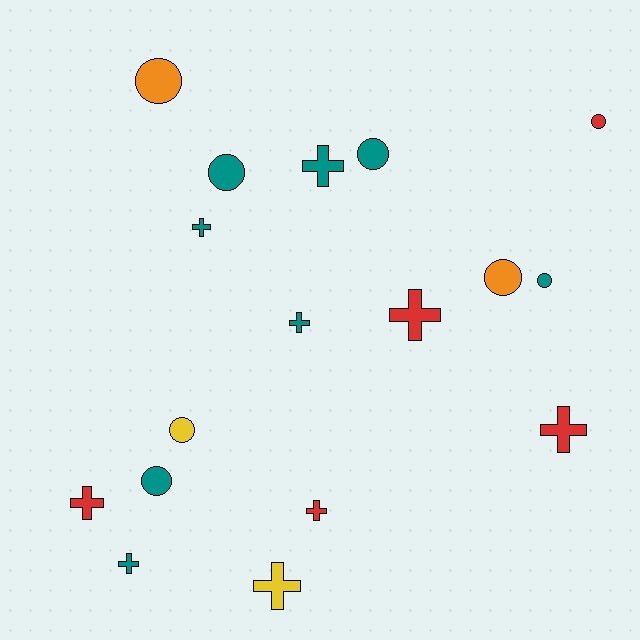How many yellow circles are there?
There is 1 yellow circle.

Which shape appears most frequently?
Cross, with 9 objects.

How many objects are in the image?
There are 17 objects.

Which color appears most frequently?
Teal, with 8 objects.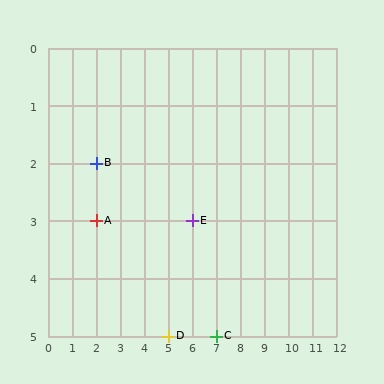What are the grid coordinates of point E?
Point E is at grid coordinates (6, 3).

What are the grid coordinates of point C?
Point C is at grid coordinates (7, 5).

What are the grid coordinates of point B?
Point B is at grid coordinates (2, 2).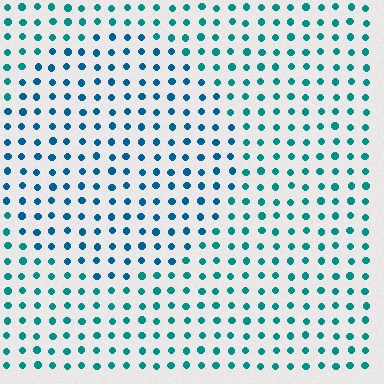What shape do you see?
I see a circle.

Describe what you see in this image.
The image is filled with small teal elements in a uniform arrangement. A circle-shaped region is visible where the elements are tinted to a slightly different hue, forming a subtle color boundary.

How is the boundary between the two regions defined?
The boundary is defined purely by a slight shift in hue (about 24 degrees). Spacing, size, and orientation are identical on both sides.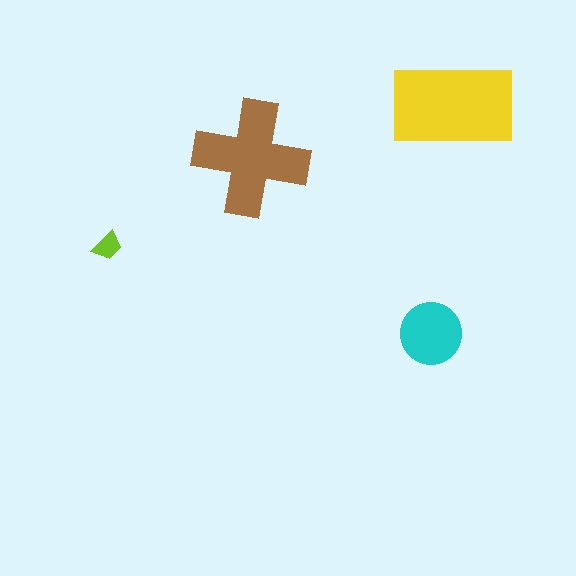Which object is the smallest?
The lime trapezoid.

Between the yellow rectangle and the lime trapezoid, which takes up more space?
The yellow rectangle.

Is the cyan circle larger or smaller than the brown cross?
Smaller.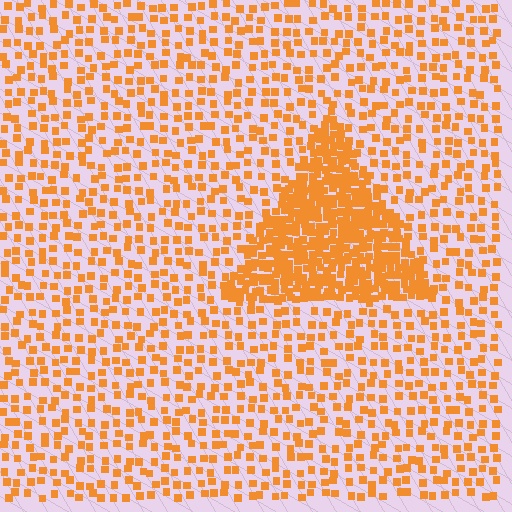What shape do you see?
I see a triangle.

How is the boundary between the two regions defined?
The boundary is defined by a change in element density (approximately 2.9x ratio). All elements are the same color, size, and shape.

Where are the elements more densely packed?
The elements are more densely packed inside the triangle boundary.